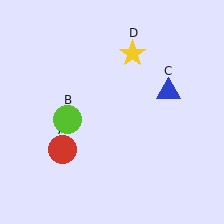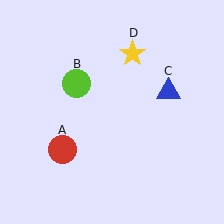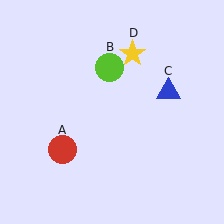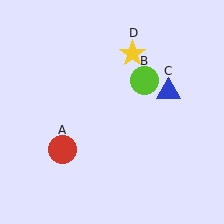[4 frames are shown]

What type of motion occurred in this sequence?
The lime circle (object B) rotated clockwise around the center of the scene.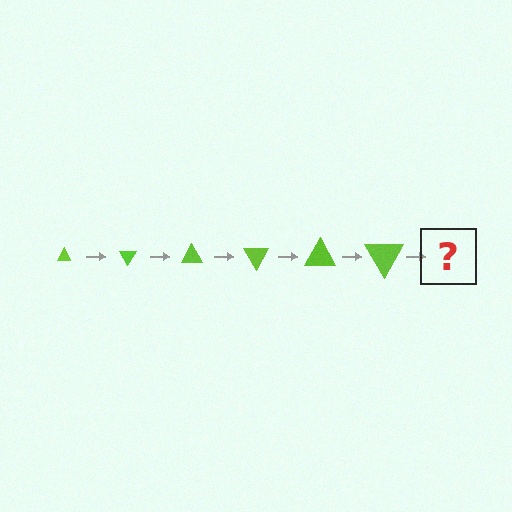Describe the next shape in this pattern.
It should be a triangle, larger than the previous one and rotated 360 degrees from the start.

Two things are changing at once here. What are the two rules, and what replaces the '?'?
The two rules are that the triangle grows larger each step and it rotates 60 degrees each step. The '?' should be a triangle, larger than the previous one and rotated 360 degrees from the start.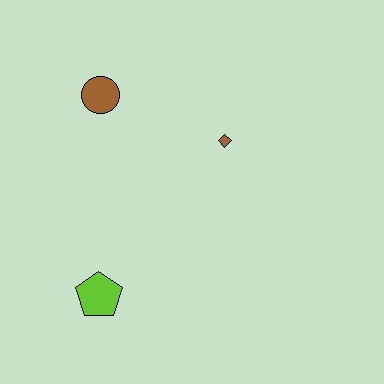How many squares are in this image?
There are no squares.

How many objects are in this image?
There are 3 objects.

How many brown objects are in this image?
There are 2 brown objects.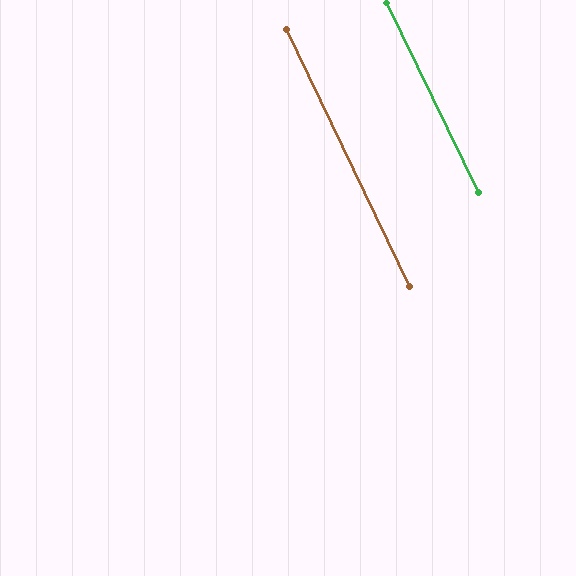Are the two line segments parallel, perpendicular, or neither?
Parallel — their directions differ by only 0.2°.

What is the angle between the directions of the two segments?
Approximately 0 degrees.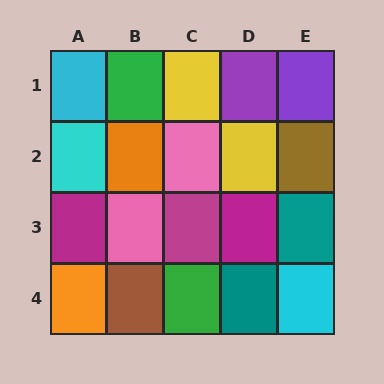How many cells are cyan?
3 cells are cyan.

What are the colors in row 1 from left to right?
Cyan, green, yellow, purple, purple.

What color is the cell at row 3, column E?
Teal.